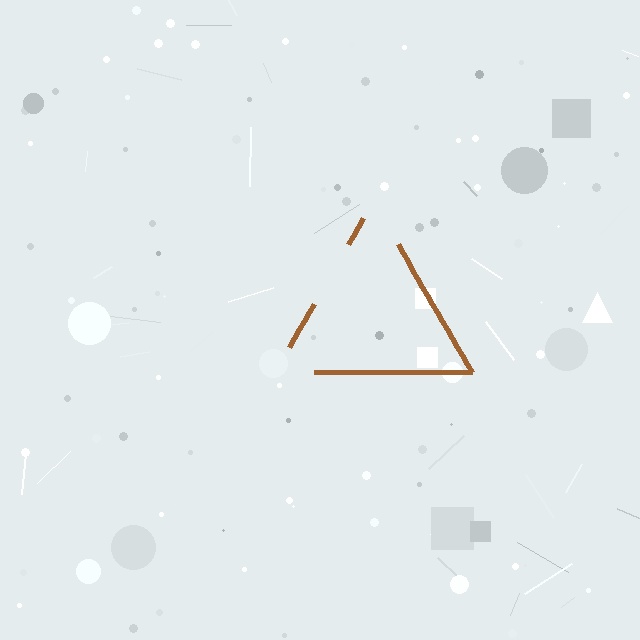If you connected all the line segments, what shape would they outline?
They would outline a triangle.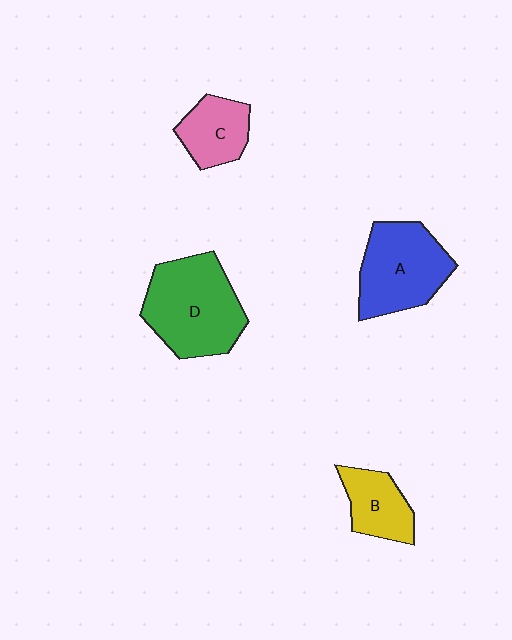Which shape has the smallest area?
Shape B (yellow).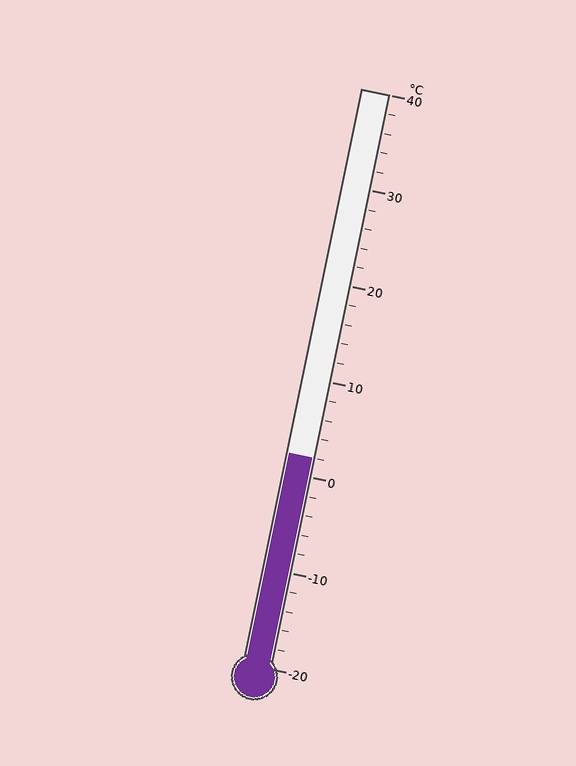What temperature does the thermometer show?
The thermometer shows approximately 2°C.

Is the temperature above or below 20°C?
The temperature is below 20°C.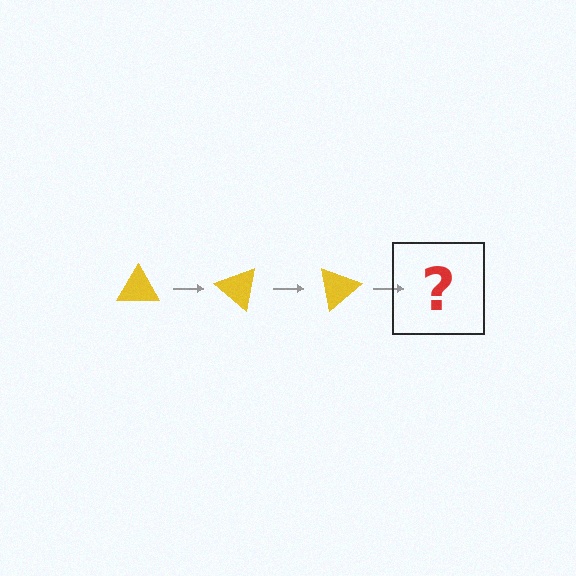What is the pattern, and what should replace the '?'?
The pattern is that the triangle rotates 40 degrees each step. The '?' should be a yellow triangle rotated 120 degrees.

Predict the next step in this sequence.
The next step is a yellow triangle rotated 120 degrees.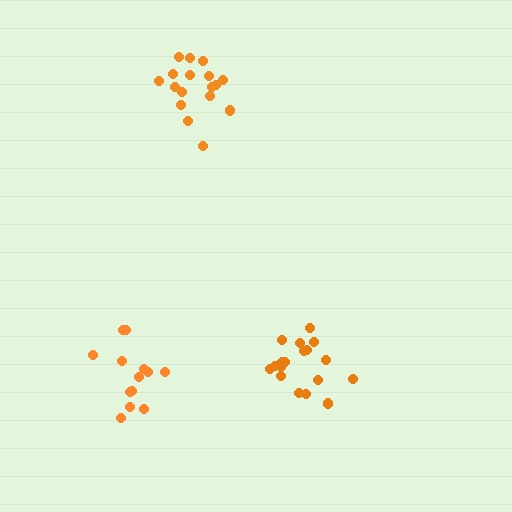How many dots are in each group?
Group 1: 18 dots, Group 2: 13 dots, Group 3: 17 dots (48 total).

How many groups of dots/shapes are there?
There are 3 groups.